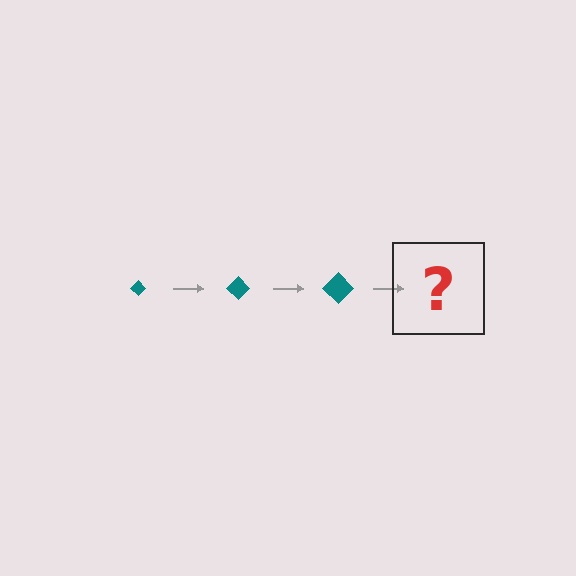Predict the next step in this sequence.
The next step is a teal diamond, larger than the previous one.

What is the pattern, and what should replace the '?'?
The pattern is that the diamond gets progressively larger each step. The '?' should be a teal diamond, larger than the previous one.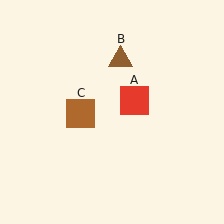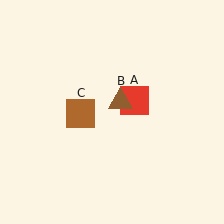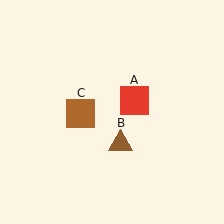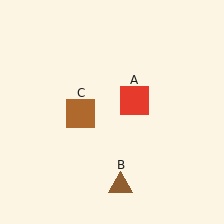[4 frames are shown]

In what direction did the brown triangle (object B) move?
The brown triangle (object B) moved down.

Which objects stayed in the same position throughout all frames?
Red square (object A) and brown square (object C) remained stationary.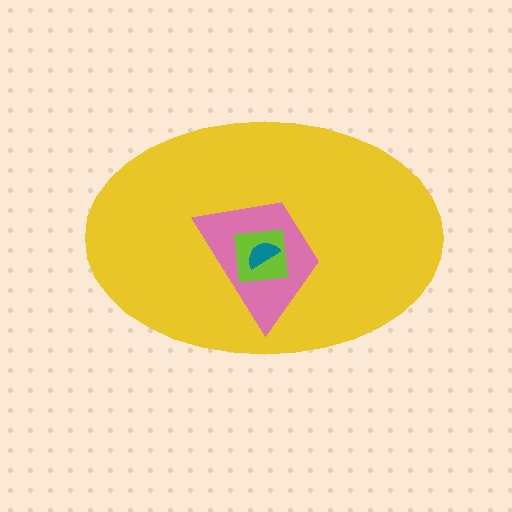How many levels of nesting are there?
4.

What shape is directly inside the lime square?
The teal semicircle.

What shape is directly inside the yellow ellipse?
The pink trapezoid.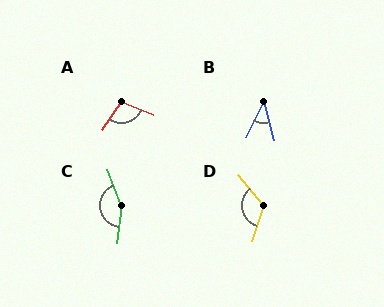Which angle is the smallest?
B, at approximately 42 degrees.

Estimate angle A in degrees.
Approximately 102 degrees.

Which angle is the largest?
C, at approximately 153 degrees.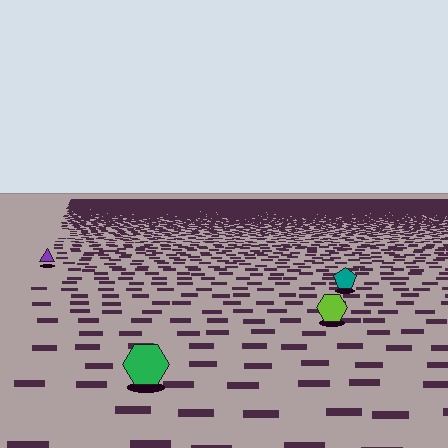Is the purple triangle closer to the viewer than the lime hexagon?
No. The lime hexagon is closer — you can tell from the texture gradient: the ground texture is coarser near it.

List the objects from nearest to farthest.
From nearest to farthest: the green hexagon, the lime hexagon, the teal pentagon, the purple triangle.